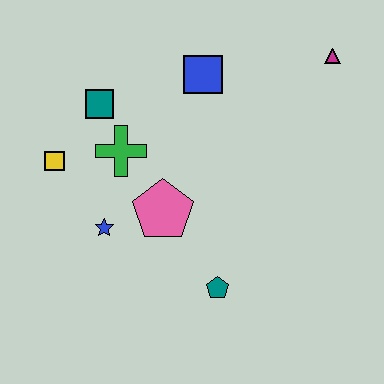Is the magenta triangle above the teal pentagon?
Yes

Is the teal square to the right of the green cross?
No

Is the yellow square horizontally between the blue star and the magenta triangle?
No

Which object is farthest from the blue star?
The magenta triangle is farthest from the blue star.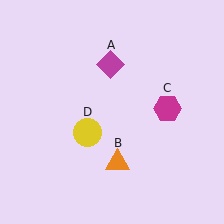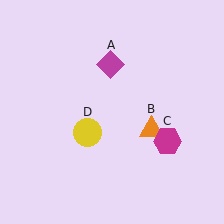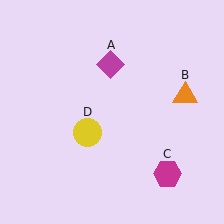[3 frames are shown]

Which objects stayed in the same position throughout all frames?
Magenta diamond (object A) and yellow circle (object D) remained stationary.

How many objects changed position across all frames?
2 objects changed position: orange triangle (object B), magenta hexagon (object C).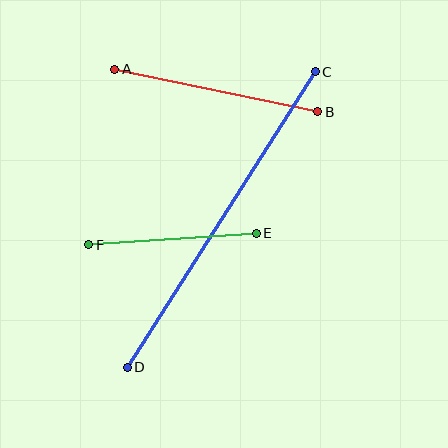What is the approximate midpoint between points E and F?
The midpoint is at approximately (172, 239) pixels.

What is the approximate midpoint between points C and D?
The midpoint is at approximately (221, 220) pixels.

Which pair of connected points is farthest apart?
Points C and D are farthest apart.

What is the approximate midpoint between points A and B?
The midpoint is at approximately (216, 91) pixels.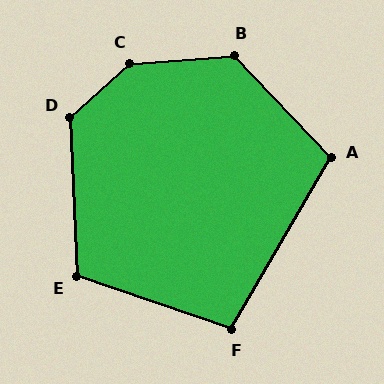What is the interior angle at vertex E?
Approximately 111 degrees (obtuse).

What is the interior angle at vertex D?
Approximately 130 degrees (obtuse).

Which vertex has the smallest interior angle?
F, at approximately 101 degrees.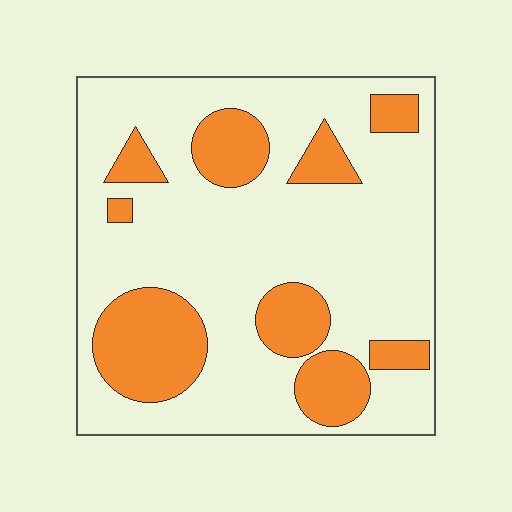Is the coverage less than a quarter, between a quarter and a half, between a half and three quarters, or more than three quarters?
Between a quarter and a half.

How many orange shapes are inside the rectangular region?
9.